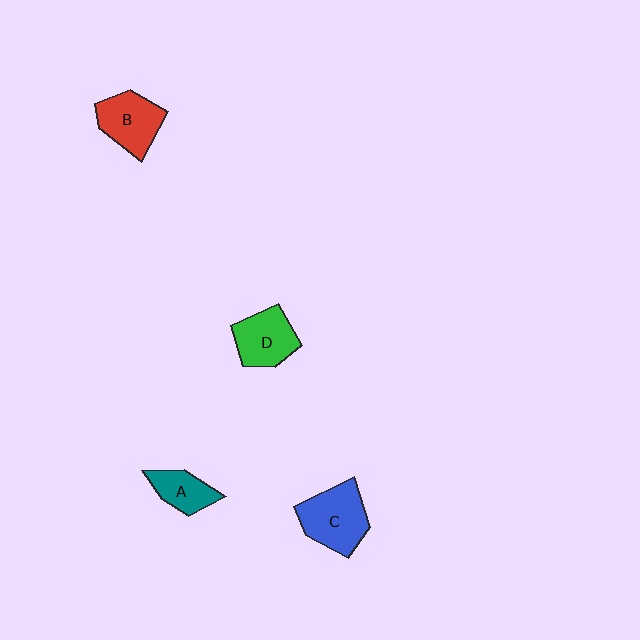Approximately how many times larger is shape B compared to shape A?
Approximately 1.4 times.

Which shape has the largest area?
Shape C (blue).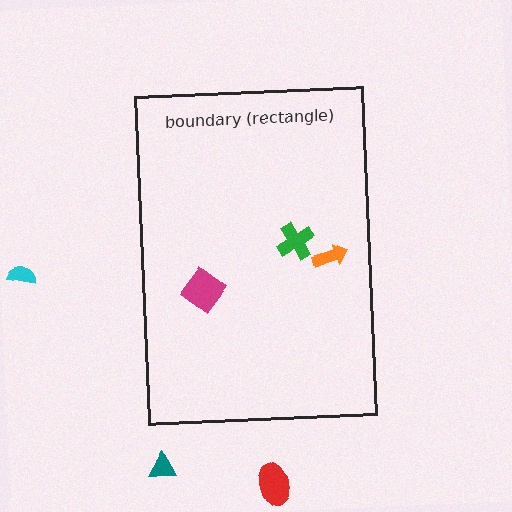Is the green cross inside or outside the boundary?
Inside.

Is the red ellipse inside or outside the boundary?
Outside.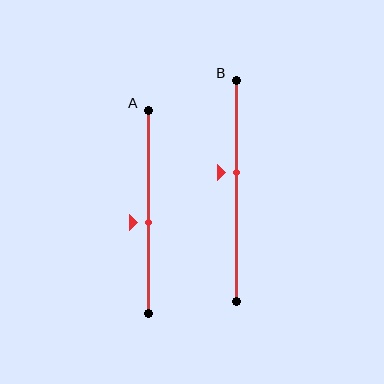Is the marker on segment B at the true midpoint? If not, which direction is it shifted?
No, the marker on segment B is shifted upward by about 8% of the segment length.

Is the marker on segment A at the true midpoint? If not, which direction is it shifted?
No, the marker on segment A is shifted downward by about 5% of the segment length.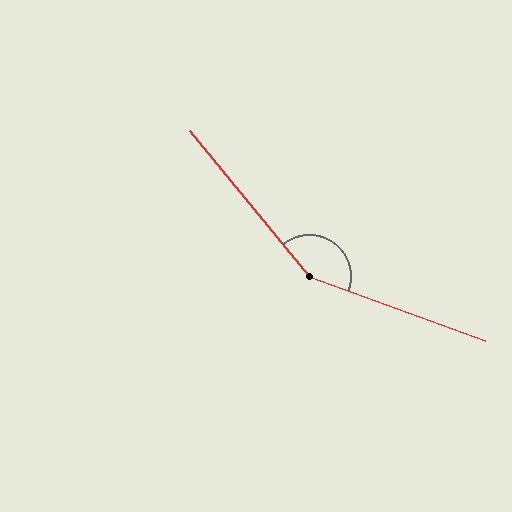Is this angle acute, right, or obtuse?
It is obtuse.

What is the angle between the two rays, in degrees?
Approximately 149 degrees.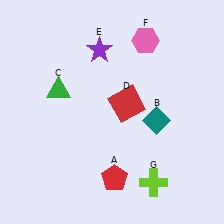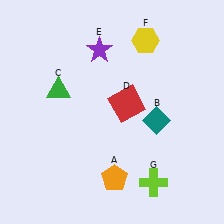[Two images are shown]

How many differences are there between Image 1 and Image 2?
There are 2 differences between the two images.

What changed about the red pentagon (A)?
In Image 1, A is red. In Image 2, it changed to orange.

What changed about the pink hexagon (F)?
In Image 1, F is pink. In Image 2, it changed to yellow.